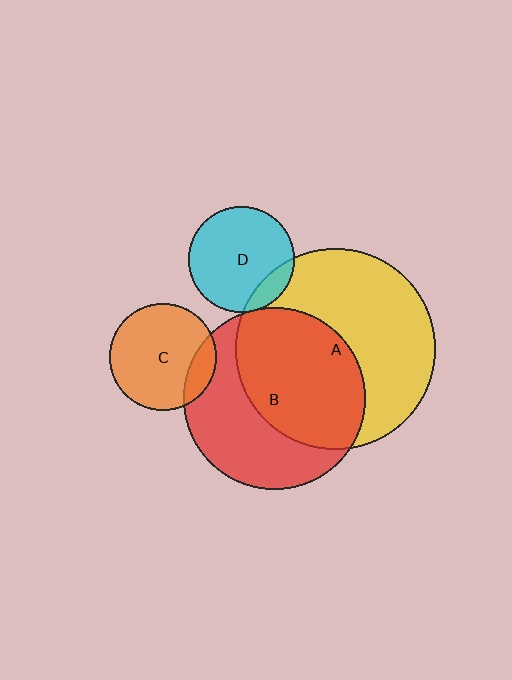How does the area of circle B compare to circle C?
Approximately 2.9 times.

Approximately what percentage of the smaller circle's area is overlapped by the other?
Approximately 55%.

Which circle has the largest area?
Circle A (yellow).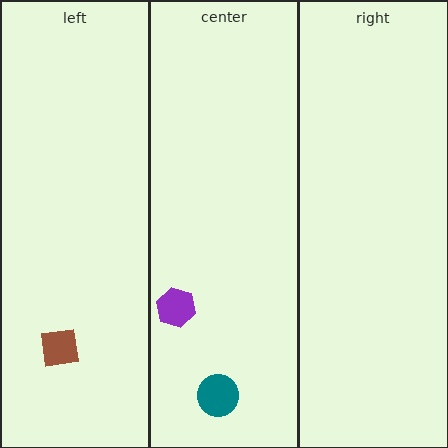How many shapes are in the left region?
1.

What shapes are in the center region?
The teal circle, the purple hexagon.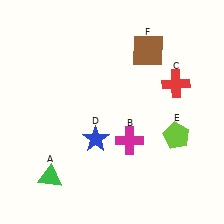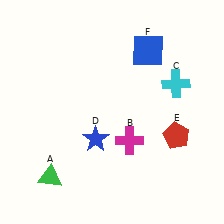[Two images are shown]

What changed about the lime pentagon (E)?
In Image 1, E is lime. In Image 2, it changed to red.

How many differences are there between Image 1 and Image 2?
There are 3 differences between the two images.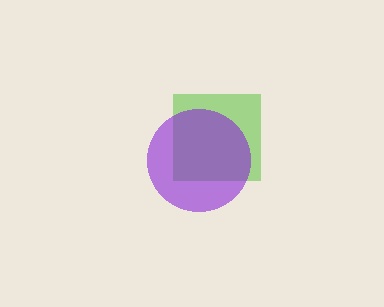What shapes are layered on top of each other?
The layered shapes are: a lime square, a purple circle.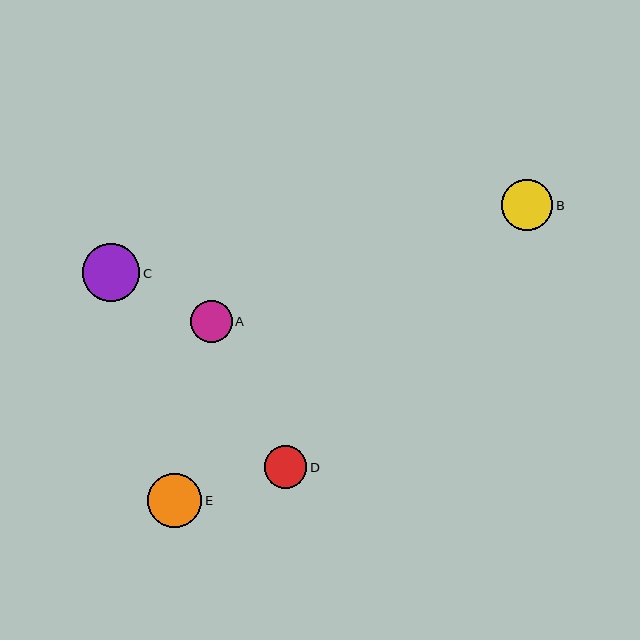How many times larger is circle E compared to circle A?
Circle E is approximately 1.3 times the size of circle A.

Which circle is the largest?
Circle C is the largest with a size of approximately 58 pixels.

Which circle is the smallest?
Circle A is the smallest with a size of approximately 42 pixels.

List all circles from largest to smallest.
From largest to smallest: C, E, B, D, A.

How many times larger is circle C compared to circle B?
Circle C is approximately 1.1 times the size of circle B.